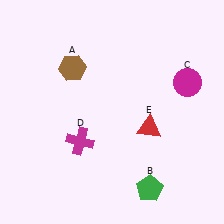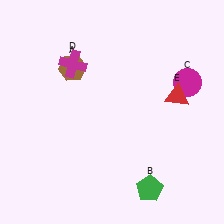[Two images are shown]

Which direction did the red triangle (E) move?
The red triangle (E) moved up.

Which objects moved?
The objects that moved are: the magenta cross (D), the red triangle (E).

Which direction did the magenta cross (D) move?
The magenta cross (D) moved up.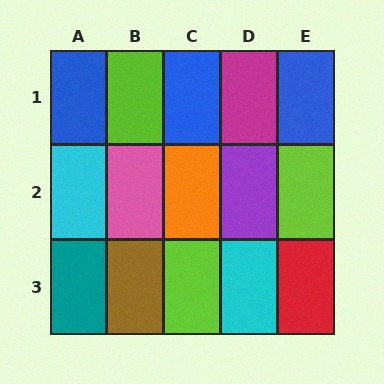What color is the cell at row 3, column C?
Lime.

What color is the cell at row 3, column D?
Cyan.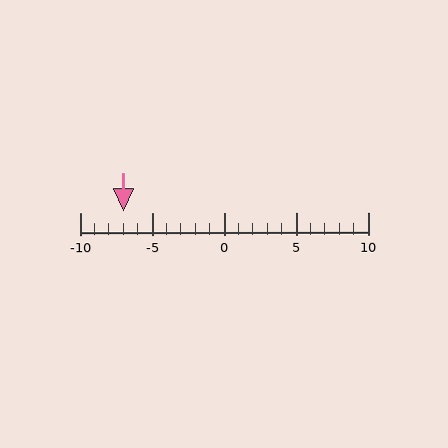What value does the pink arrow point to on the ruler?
The pink arrow points to approximately -7.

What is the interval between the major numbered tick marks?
The major tick marks are spaced 5 units apart.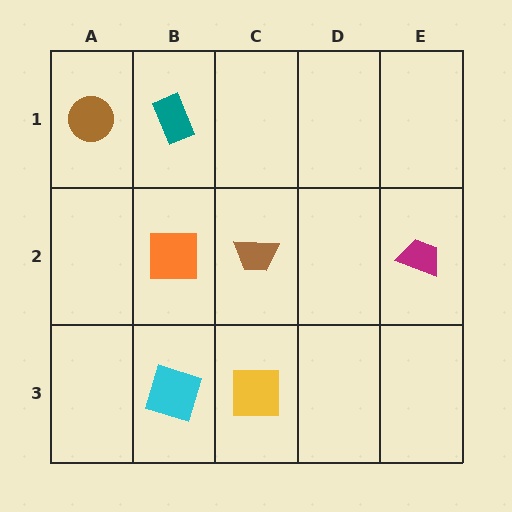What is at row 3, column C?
A yellow square.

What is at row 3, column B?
A cyan square.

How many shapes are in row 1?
2 shapes.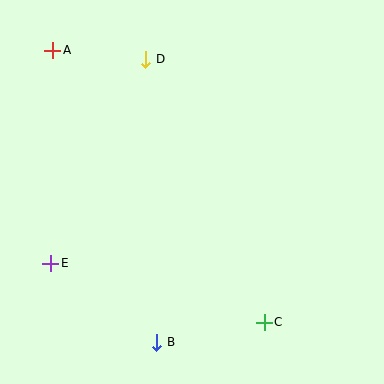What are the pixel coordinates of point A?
Point A is at (53, 50).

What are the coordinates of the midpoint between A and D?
The midpoint between A and D is at (99, 55).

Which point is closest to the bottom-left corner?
Point E is closest to the bottom-left corner.